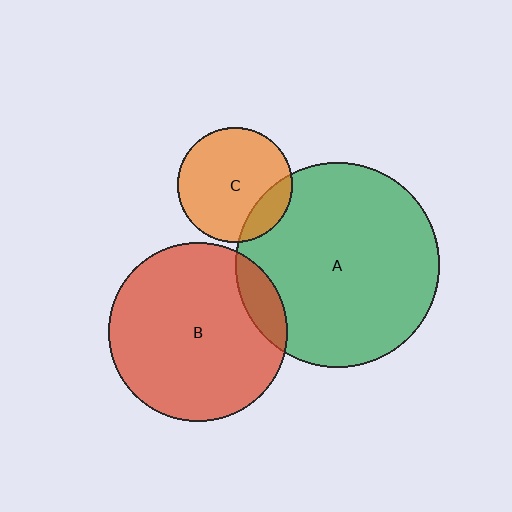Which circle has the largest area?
Circle A (green).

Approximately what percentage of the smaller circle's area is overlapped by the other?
Approximately 15%.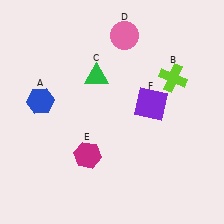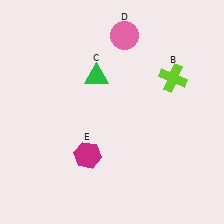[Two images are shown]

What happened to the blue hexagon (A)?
The blue hexagon (A) was removed in Image 2. It was in the top-left area of Image 1.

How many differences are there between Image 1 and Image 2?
There are 2 differences between the two images.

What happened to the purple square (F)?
The purple square (F) was removed in Image 2. It was in the top-right area of Image 1.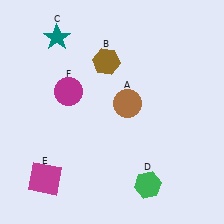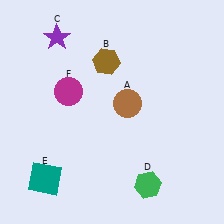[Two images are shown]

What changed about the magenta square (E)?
In Image 1, E is magenta. In Image 2, it changed to teal.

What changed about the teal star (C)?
In Image 1, C is teal. In Image 2, it changed to purple.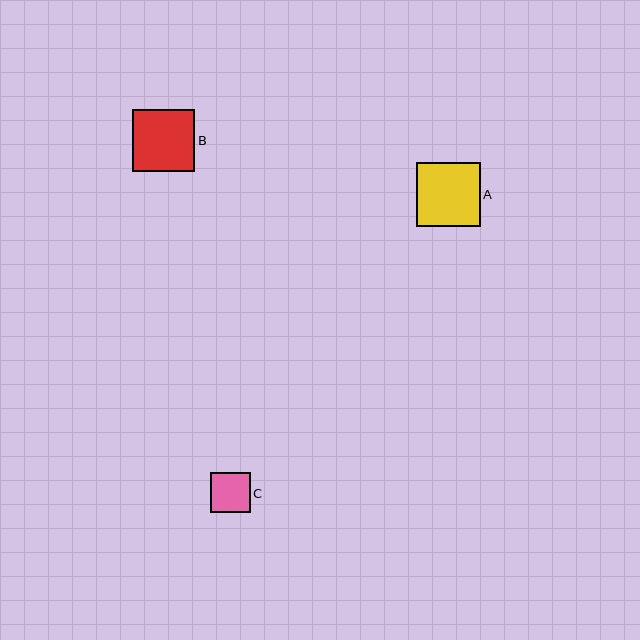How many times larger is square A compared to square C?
Square A is approximately 1.6 times the size of square C.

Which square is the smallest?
Square C is the smallest with a size of approximately 40 pixels.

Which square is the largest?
Square A is the largest with a size of approximately 64 pixels.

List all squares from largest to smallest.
From largest to smallest: A, B, C.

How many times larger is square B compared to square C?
Square B is approximately 1.6 times the size of square C.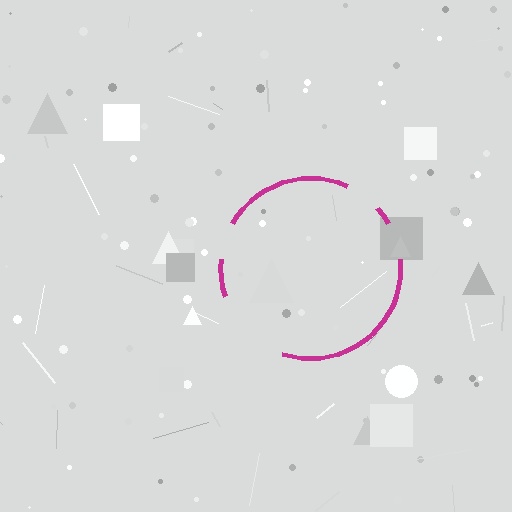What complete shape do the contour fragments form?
The contour fragments form a circle.